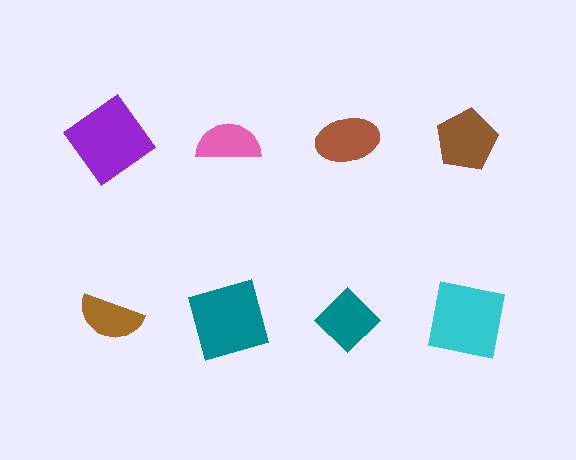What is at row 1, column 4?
A brown pentagon.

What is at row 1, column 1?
A purple diamond.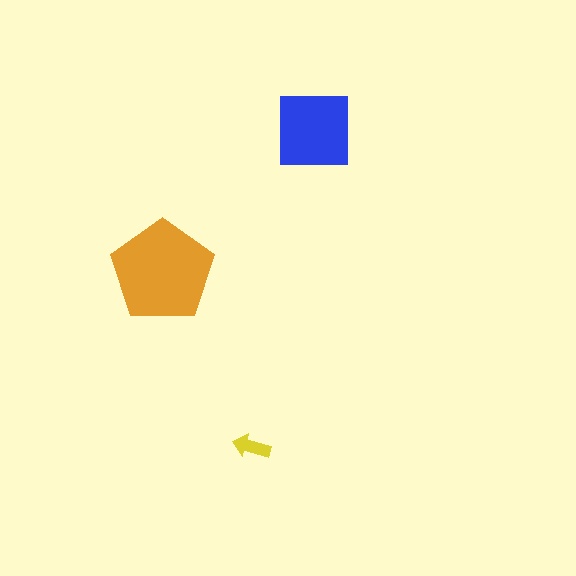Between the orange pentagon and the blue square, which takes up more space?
The orange pentagon.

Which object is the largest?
The orange pentagon.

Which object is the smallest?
The yellow arrow.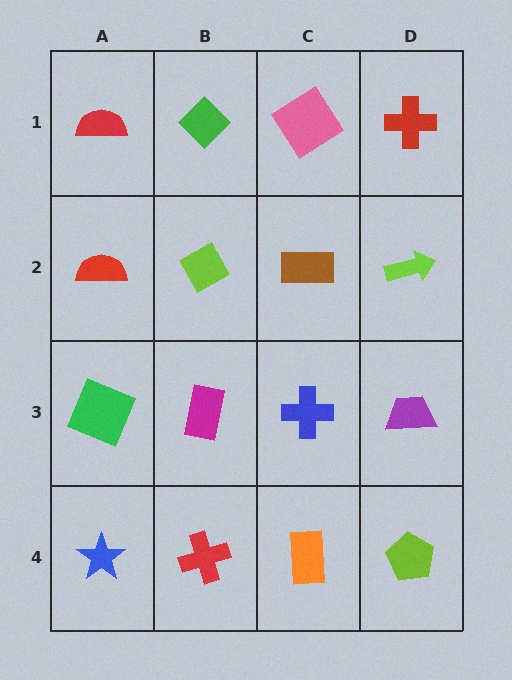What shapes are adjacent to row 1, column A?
A red semicircle (row 2, column A), a green diamond (row 1, column B).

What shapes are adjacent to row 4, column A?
A green square (row 3, column A), a red cross (row 4, column B).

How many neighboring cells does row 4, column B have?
3.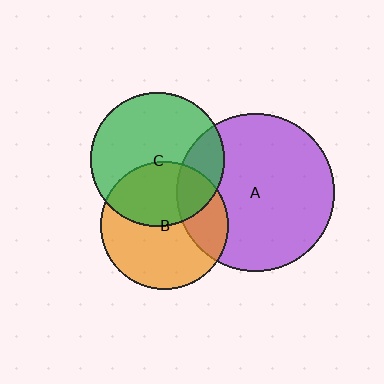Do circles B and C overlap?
Yes.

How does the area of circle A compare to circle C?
Approximately 1.4 times.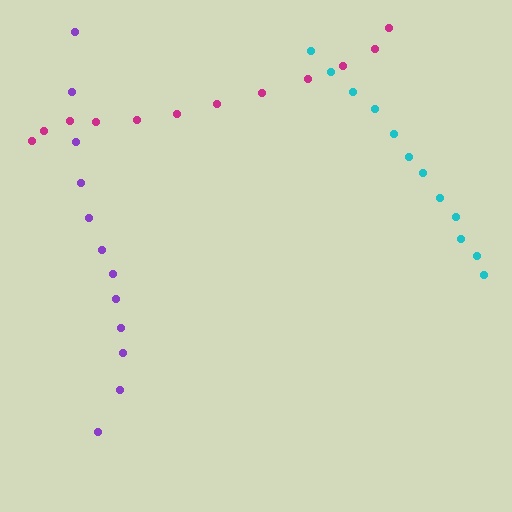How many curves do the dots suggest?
There are 3 distinct paths.